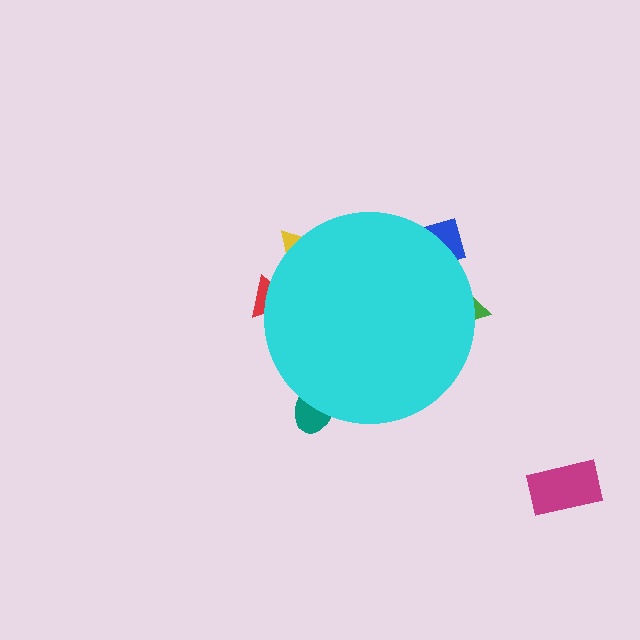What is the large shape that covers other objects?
A cyan circle.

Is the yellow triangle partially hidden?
Yes, the yellow triangle is partially hidden behind the cyan circle.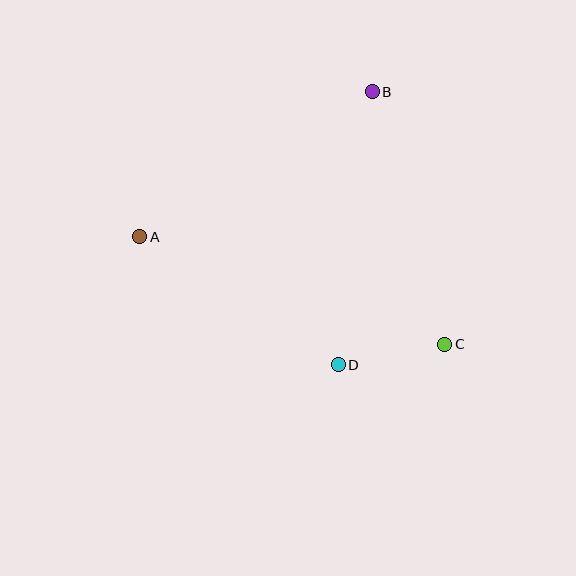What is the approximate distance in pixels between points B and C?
The distance between B and C is approximately 263 pixels.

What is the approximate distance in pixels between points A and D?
The distance between A and D is approximately 236 pixels.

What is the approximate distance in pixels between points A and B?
The distance between A and B is approximately 274 pixels.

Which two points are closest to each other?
Points C and D are closest to each other.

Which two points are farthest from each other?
Points A and C are farthest from each other.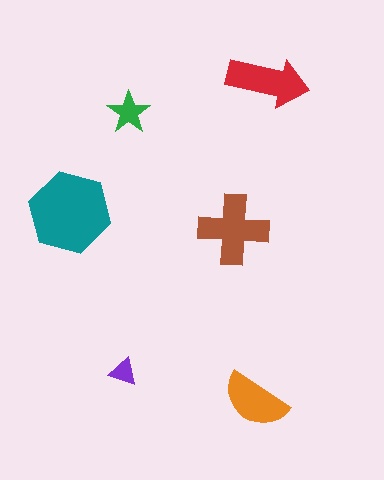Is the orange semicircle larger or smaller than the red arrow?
Smaller.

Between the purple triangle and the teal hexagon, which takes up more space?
The teal hexagon.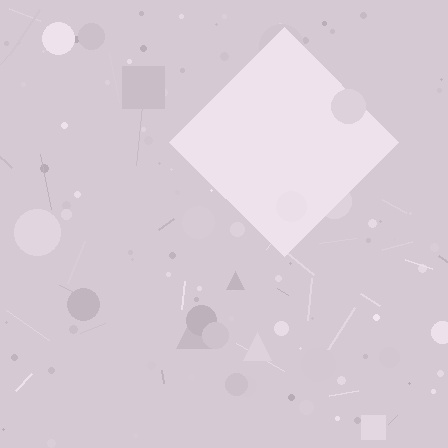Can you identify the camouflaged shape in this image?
The camouflaged shape is a diamond.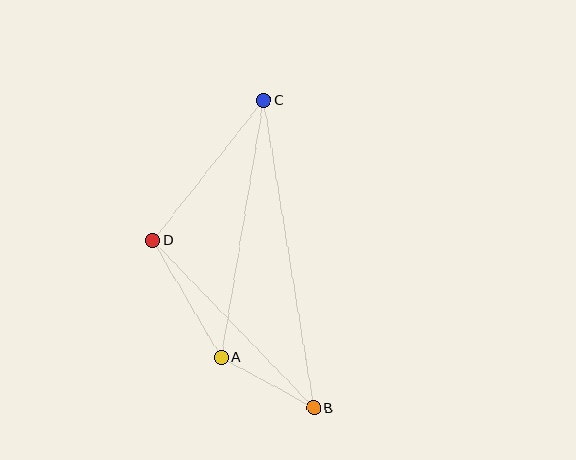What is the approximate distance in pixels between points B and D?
The distance between B and D is approximately 232 pixels.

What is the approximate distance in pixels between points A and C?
The distance between A and C is approximately 261 pixels.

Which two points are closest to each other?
Points A and B are closest to each other.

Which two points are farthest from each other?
Points B and C are farthest from each other.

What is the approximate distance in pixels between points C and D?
The distance between C and D is approximately 179 pixels.